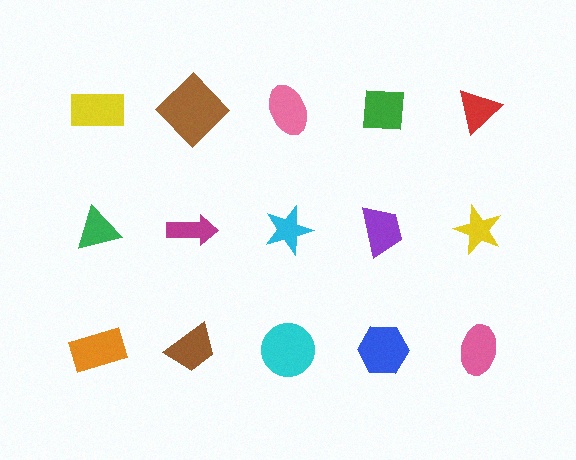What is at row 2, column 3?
A cyan star.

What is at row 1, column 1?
A yellow rectangle.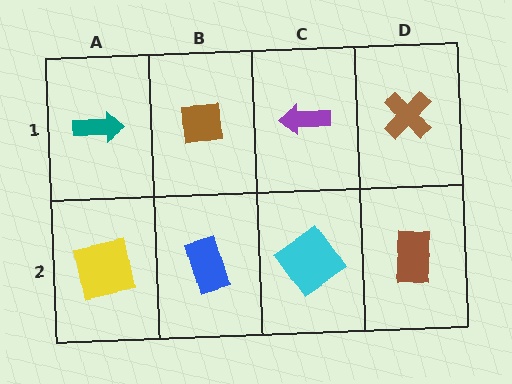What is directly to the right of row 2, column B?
A cyan diamond.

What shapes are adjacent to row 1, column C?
A cyan diamond (row 2, column C), a brown square (row 1, column B), a brown cross (row 1, column D).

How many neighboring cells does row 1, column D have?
2.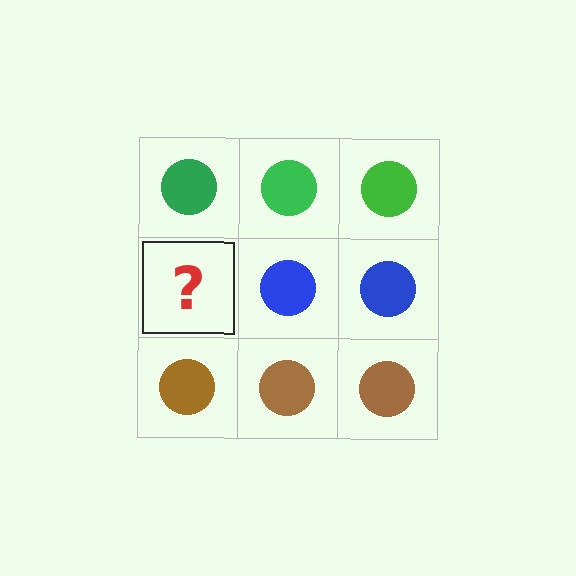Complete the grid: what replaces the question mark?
The question mark should be replaced with a blue circle.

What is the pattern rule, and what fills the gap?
The rule is that each row has a consistent color. The gap should be filled with a blue circle.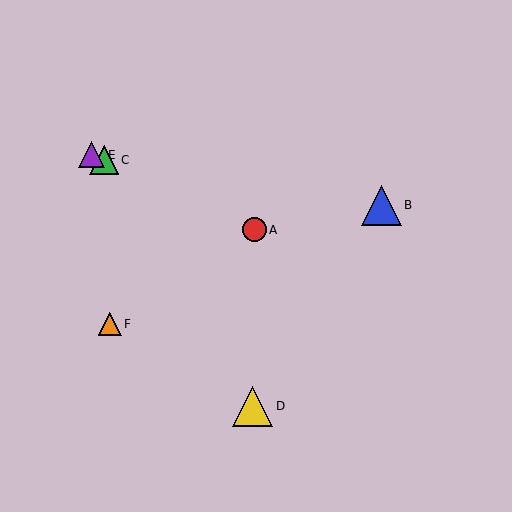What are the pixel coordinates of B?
Object B is at (381, 205).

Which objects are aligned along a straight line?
Objects A, C, E are aligned along a straight line.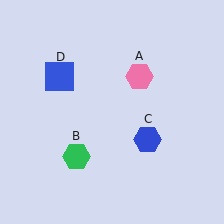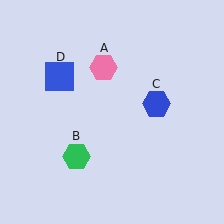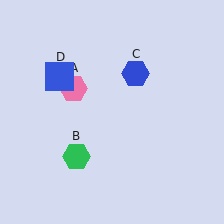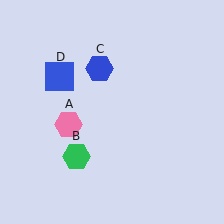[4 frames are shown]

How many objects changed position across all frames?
2 objects changed position: pink hexagon (object A), blue hexagon (object C).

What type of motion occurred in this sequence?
The pink hexagon (object A), blue hexagon (object C) rotated counterclockwise around the center of the scene.